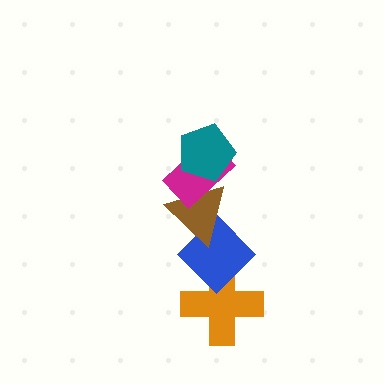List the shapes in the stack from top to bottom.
From top to bottom: the teal pentagon, the magenta rectangle, the brown triangle, the blue diamond, the orange cross.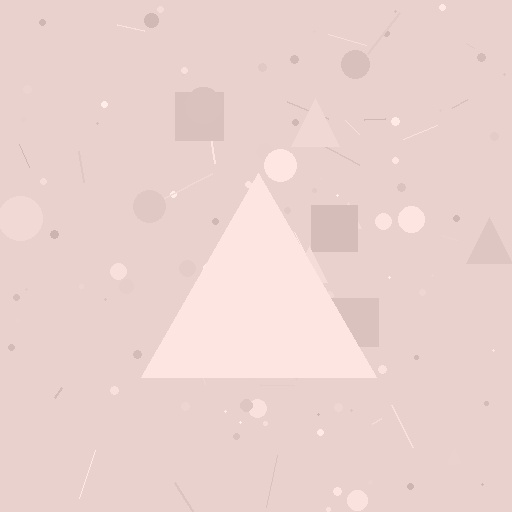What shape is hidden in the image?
A triangle is hidden in the image.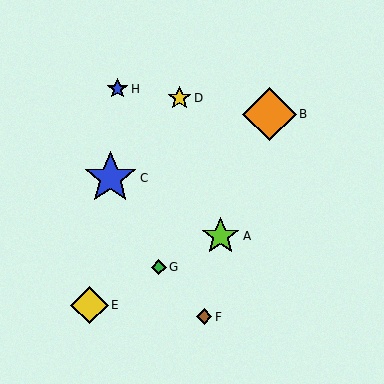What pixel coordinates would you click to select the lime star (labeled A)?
Click at (220, 236) to select the lime star A.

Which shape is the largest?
The orange diamond (labeled B) is the largest.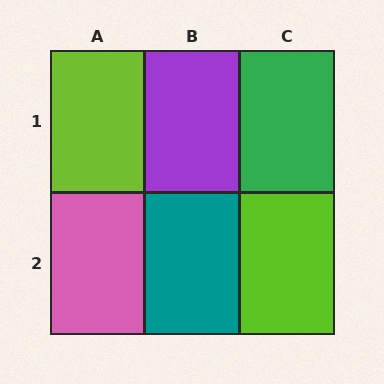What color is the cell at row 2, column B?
Teal.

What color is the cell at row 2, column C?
Lime.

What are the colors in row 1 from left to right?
Lime, purple, green.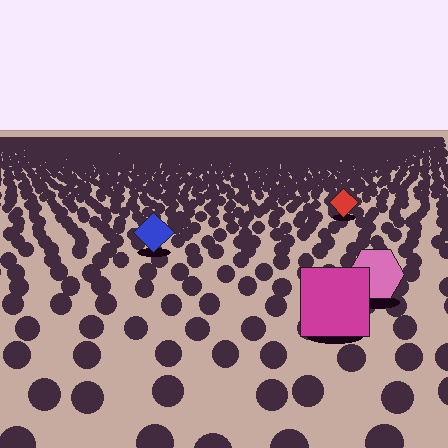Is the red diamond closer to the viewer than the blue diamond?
No. The blue diamond is closer — you can tell from the texture gradient: the ground texture is coarser near it.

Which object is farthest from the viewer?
The red diamond is farthest from the viewer. It appears smaller and the ground texture around it is denser.